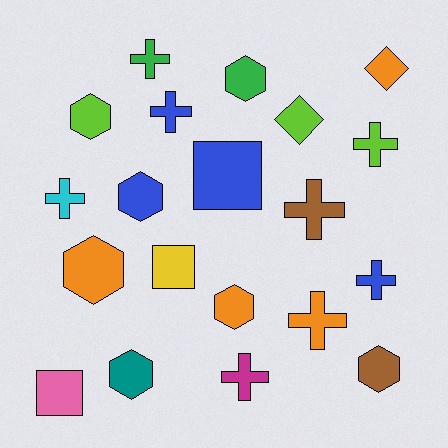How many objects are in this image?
There are 20 objects.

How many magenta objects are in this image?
There is 1 magenta object.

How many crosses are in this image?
There are 8 crosses.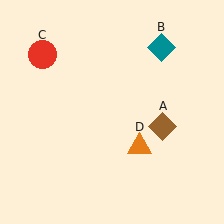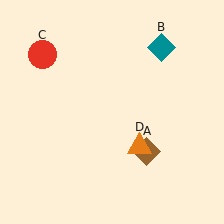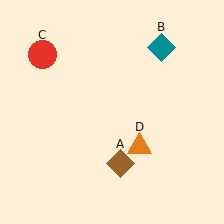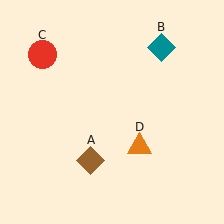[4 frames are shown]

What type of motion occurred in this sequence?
The brown diamond (object A) rotated clockwise around the center of the scene.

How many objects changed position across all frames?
1 object changed position: brown diamond (object A).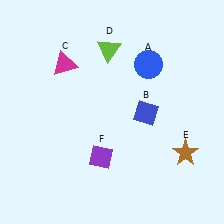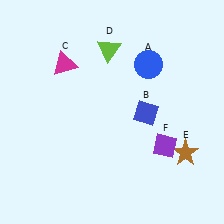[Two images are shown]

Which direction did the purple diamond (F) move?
The purple diamond (F) moved right.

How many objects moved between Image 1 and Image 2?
1 object moved between the two images.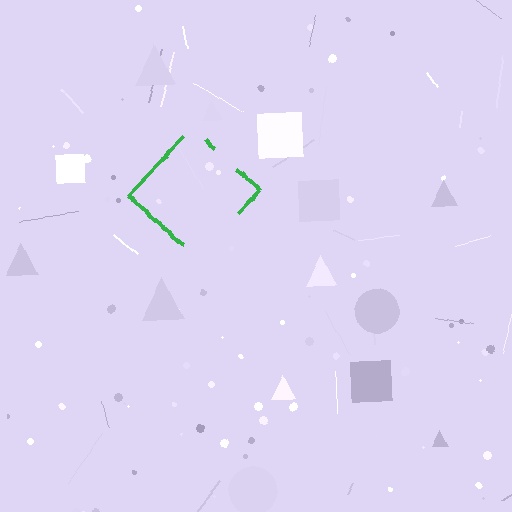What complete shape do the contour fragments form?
The contour fragments form a diamond.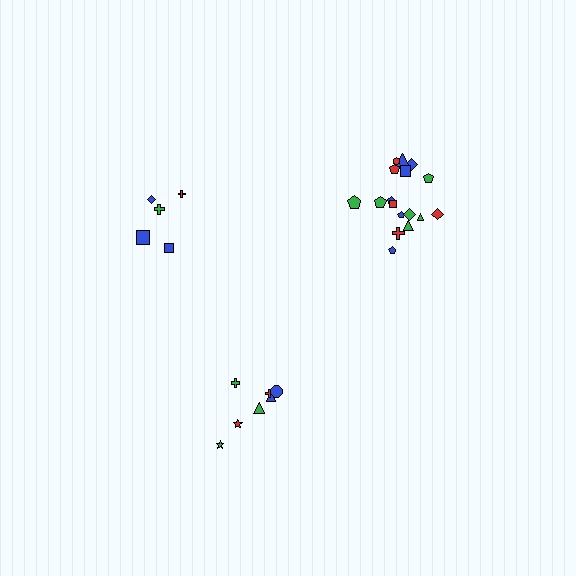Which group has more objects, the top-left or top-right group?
The top-right group.